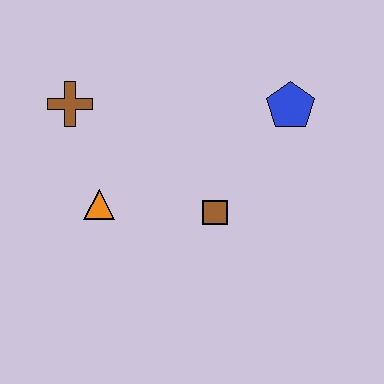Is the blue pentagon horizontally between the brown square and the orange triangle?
No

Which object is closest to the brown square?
The orange triangle is closest to the brown square.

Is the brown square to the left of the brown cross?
No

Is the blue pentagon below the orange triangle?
No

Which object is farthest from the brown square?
The brown cross is farthest from the brown square.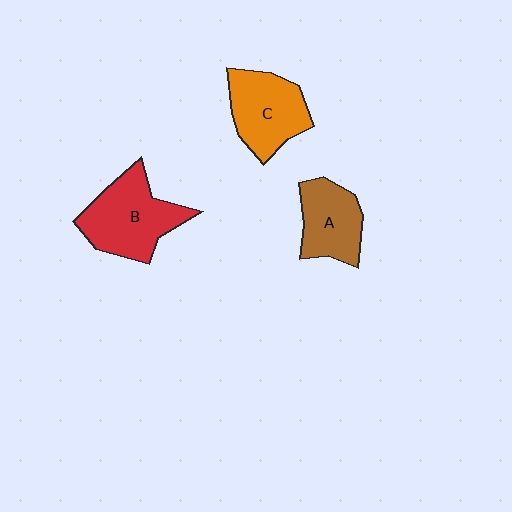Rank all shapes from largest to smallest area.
From largest to smallest: B (red), C (orange), A (brown).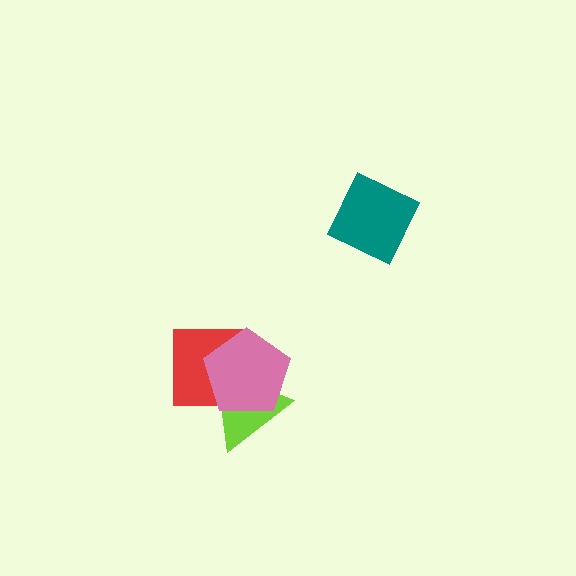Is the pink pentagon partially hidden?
No, no other shape covers it.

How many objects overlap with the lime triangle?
2 objects overlap with the lime triangle.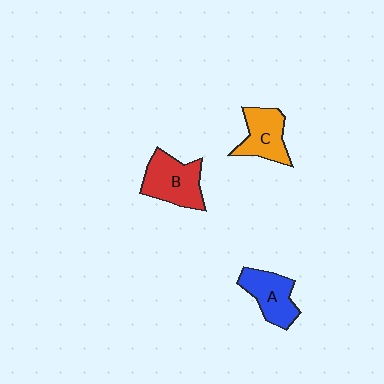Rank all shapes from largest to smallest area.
From largest to smallest: B (red), A (blue), C (orange).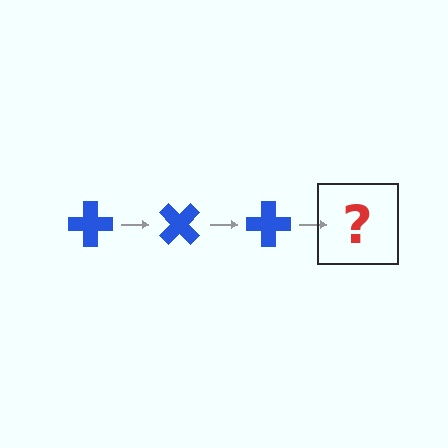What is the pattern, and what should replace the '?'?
The pattern is that the cross rotates 45 degrees each step. The '?' should be a blue cross rotated 135 degrees.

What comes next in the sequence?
The next element should be a blue cross rotated 135 degrees.